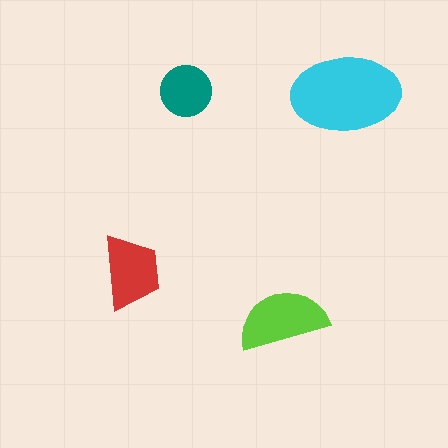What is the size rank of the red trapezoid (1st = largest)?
3rd.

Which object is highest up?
The teal circle is topmost.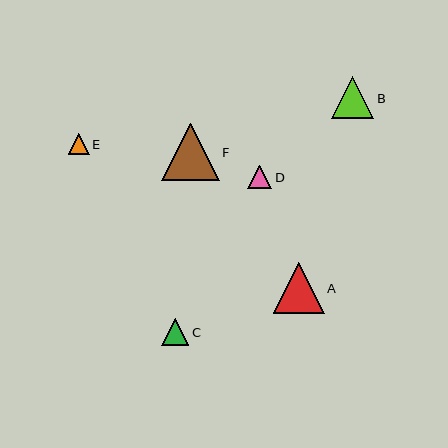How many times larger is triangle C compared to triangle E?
Triangle C is approximately 1.3 times the size of triangle E.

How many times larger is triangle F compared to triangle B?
Triangle F is approximately 1.4 times the size of triangle B.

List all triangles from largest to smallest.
From largest to smallest: F, A, B, C, D, E.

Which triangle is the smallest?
Triangle E is the smallest with a size of approximately 21 pixels.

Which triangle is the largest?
Triangle F is the largest with a size of approximately 57 pixels.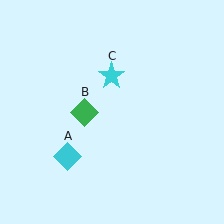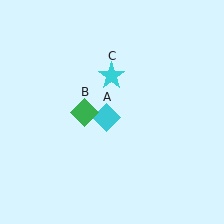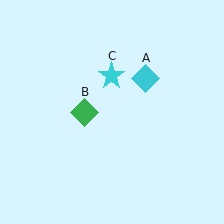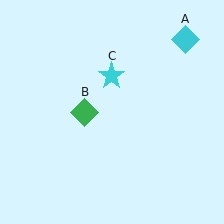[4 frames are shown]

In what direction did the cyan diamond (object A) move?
The cyan diamond (object A) moved up and to the right.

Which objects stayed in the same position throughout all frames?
Green diamond (object B) and cyan star (object C) remained stationary.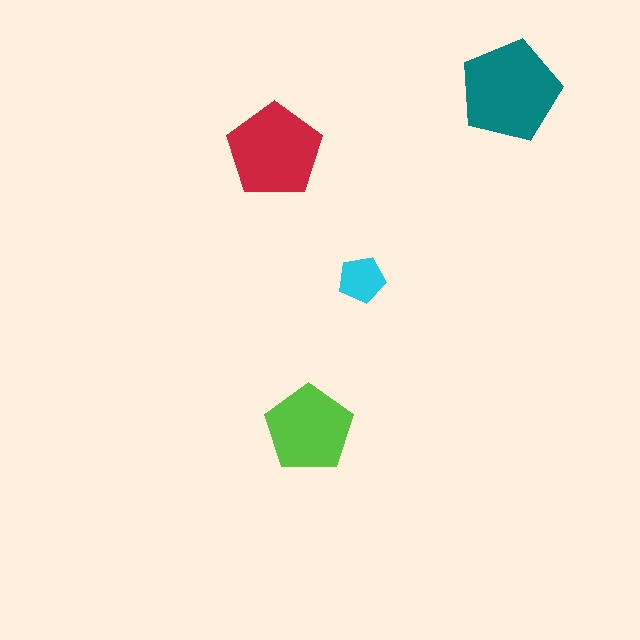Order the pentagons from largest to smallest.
the teal one, the red one, the lime one, the cyan one.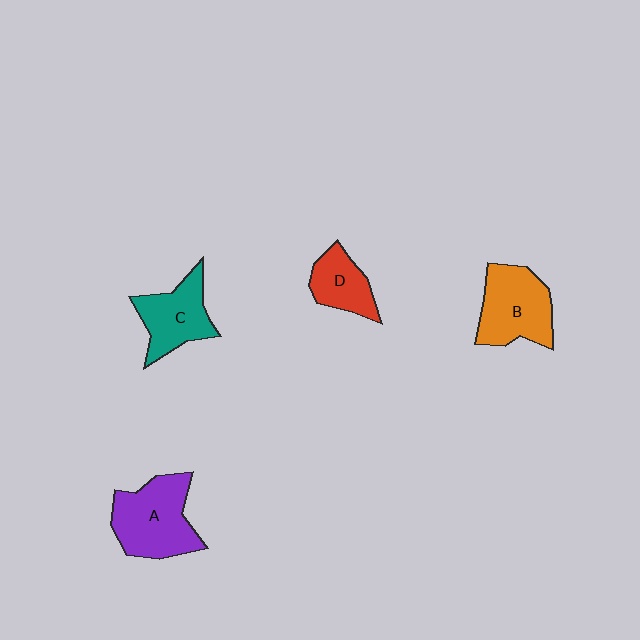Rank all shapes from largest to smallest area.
From largest to smallest: A (purple), B (orange), C (teal), D (red).